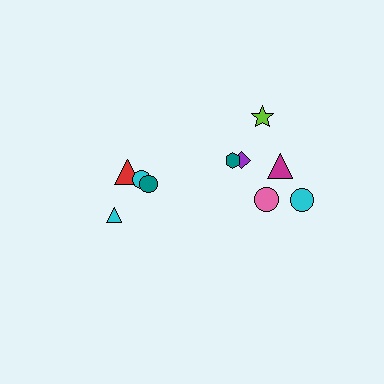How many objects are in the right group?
There are 6 objects.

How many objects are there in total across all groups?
There are 10 objects.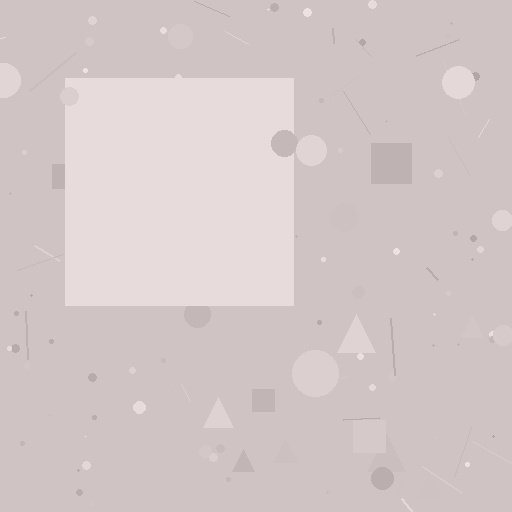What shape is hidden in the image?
A square is hidden in the image.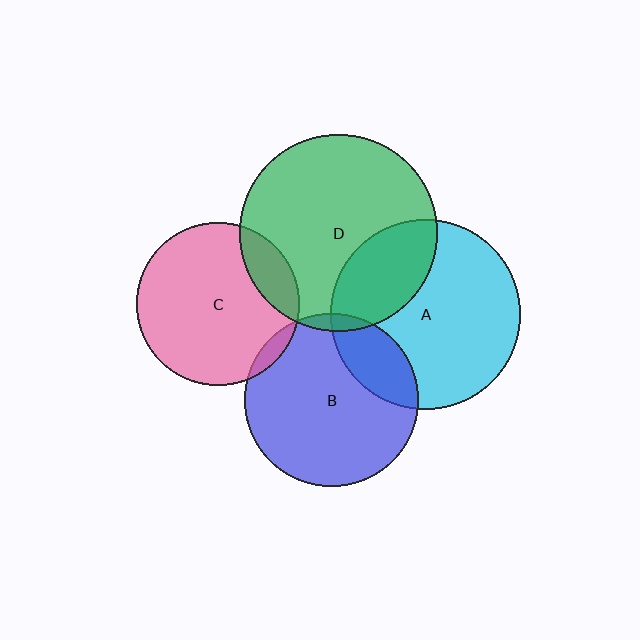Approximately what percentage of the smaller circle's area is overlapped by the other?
Approximately 20%.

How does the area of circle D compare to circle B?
Approximately 1.3 times.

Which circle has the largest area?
Circle D (green).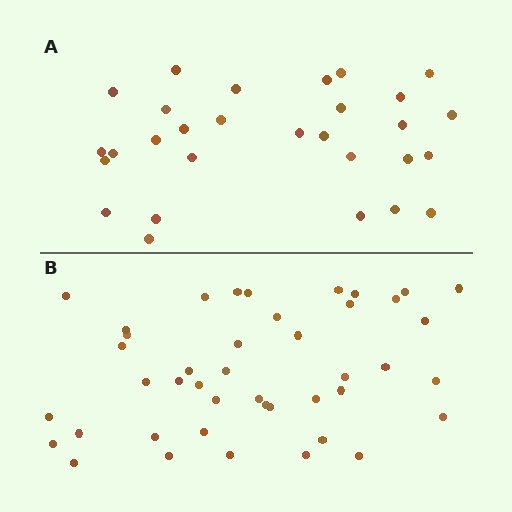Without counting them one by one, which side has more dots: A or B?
Region B (the bottom region) has more dots.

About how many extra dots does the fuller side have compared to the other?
Region B has approximately 15 more dots than region A.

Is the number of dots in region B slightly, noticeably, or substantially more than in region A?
Region B has substantially more. The ratio is roughly 1.5 to 1.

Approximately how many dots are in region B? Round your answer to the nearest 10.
About 40 dots. (The exact count is 43, which rounds to 40.)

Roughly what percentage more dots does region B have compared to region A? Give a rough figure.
About 50% more.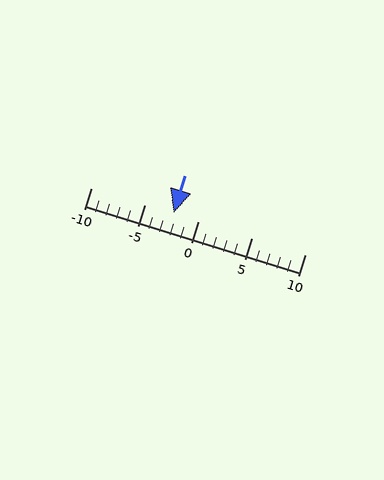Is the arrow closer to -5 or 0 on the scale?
The arrow is closer to 0.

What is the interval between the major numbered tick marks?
The major tick marks are spaced 5 units apart.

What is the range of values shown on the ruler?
The ruler shows values from -10 to 10.